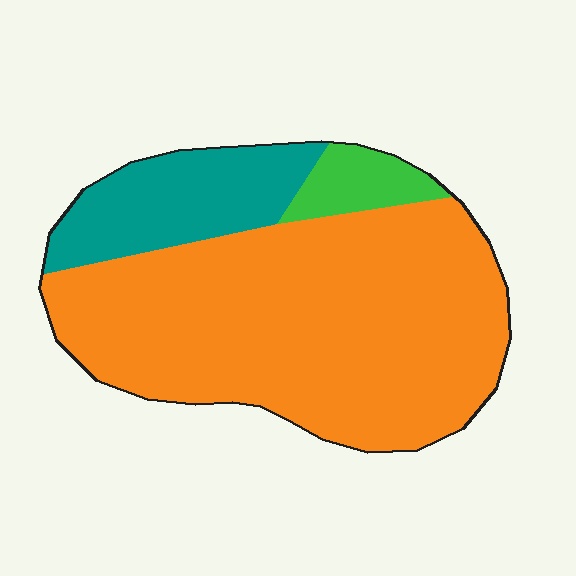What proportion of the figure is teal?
Teal covers 19% of the figure.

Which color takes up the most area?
Orange, at roughly 75%.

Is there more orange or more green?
Orange.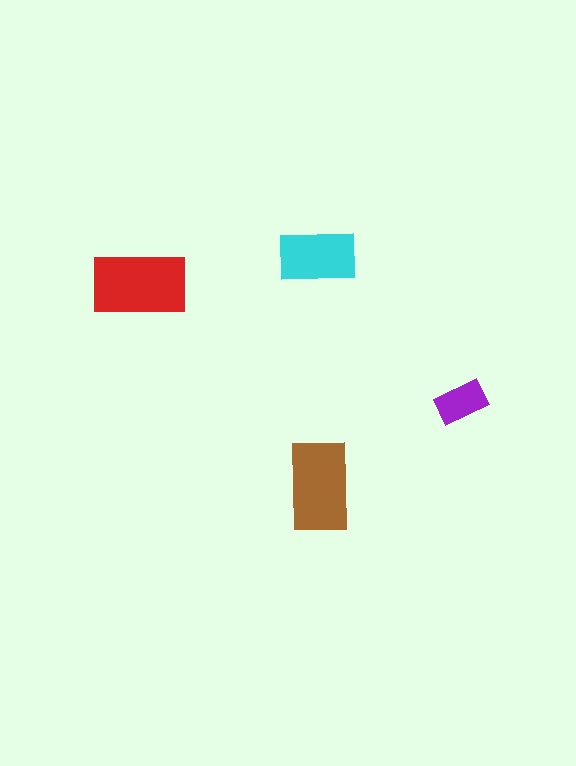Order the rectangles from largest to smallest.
the red one, the brown one, the cyan one, the purple one.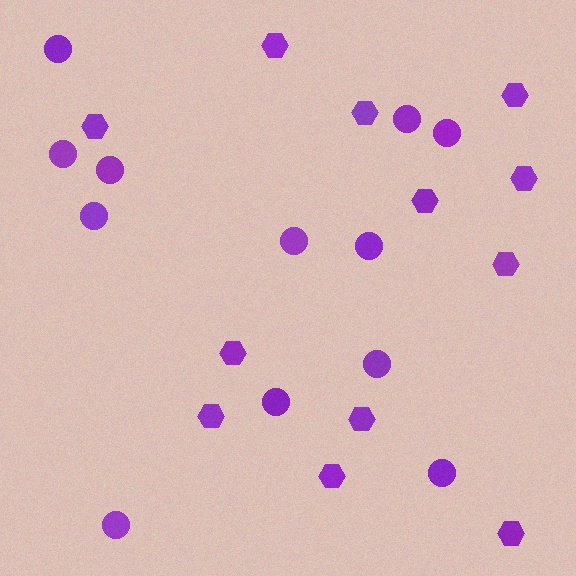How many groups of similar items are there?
There are 2 groups: one group of circles (12) and one group of hexagons (12).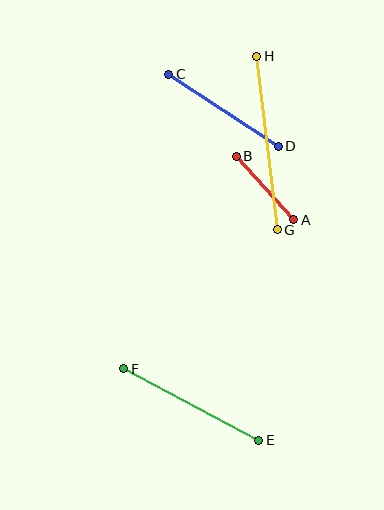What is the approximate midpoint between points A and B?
The midpoint is at approximately (265, 188) pixels.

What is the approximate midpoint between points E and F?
The midpoint is at approximately (191, 405) pixels.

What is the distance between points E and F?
The distance is approximately 153 pixels.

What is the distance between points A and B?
The distance is approximately 86 pixels.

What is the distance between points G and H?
The distance is approximately 175 pixels.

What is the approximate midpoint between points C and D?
The midpoint is at approximately (223, 110) pixels.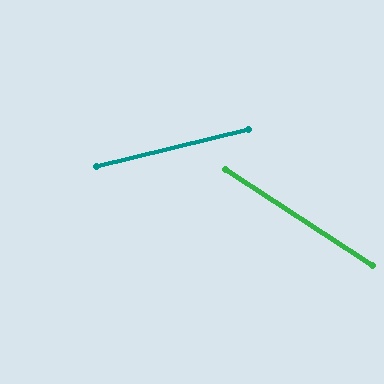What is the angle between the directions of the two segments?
Approximately 47 degrees.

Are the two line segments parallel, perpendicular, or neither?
Neither parallel nor perpendicular — they differ by about 47°.